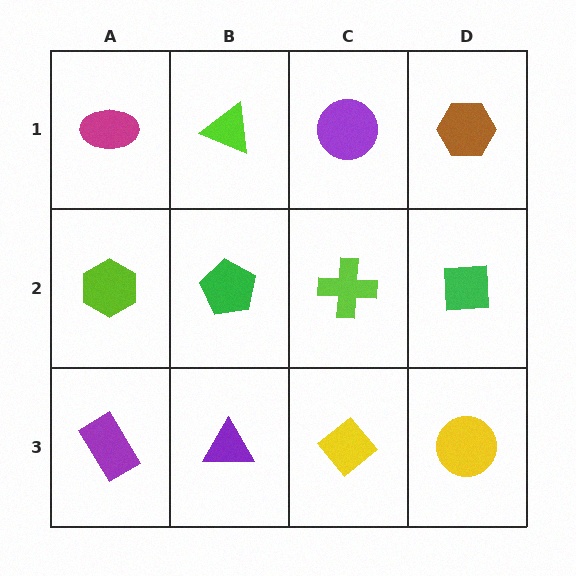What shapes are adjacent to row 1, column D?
A green square (row 2, column D), a purple circle (row 1, column C).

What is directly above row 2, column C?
A purple circle.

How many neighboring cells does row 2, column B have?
4.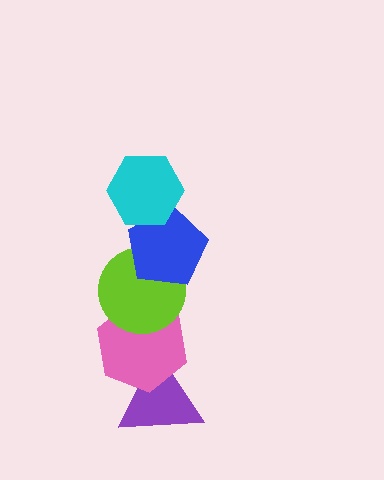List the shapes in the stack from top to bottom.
From top to bottom: the cyan hexagon, the blue pentagon, the lime circle, the pink hexagon, the purple triangle.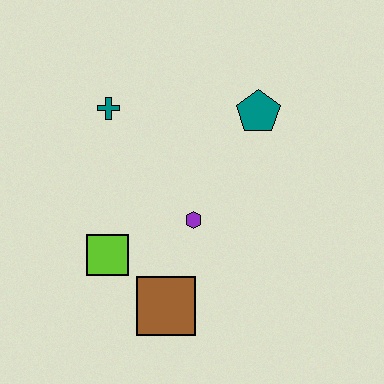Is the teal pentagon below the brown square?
No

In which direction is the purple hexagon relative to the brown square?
The purple hexagon is above the brown square.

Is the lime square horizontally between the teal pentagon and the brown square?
No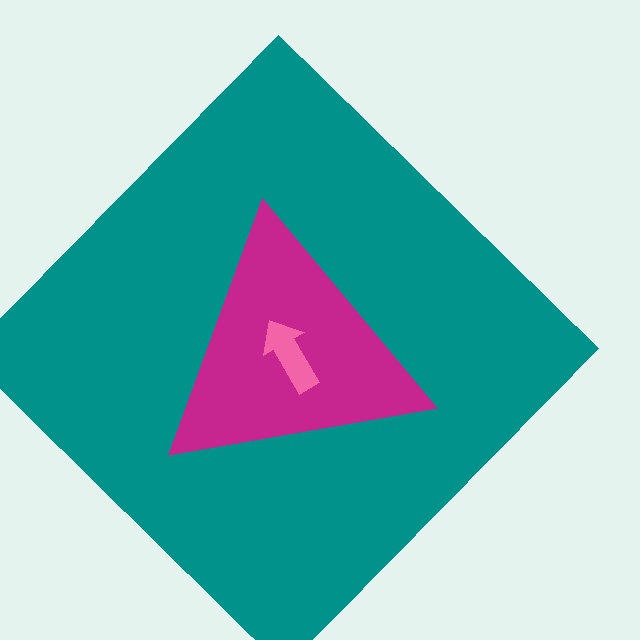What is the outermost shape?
The teal diamond.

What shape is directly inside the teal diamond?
The magenta triangle.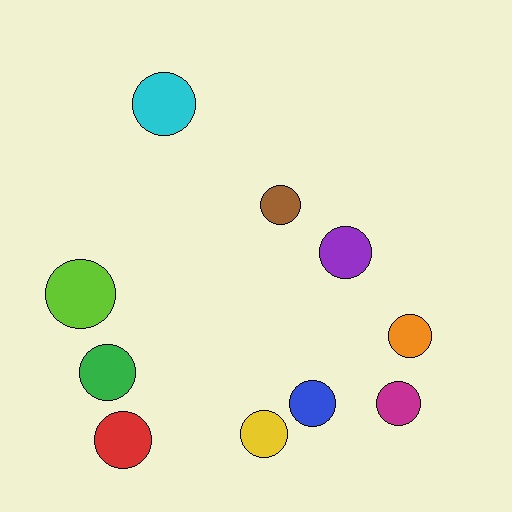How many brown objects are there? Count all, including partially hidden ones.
There is 1 brown object.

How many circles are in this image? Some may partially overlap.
There are 10 circles.